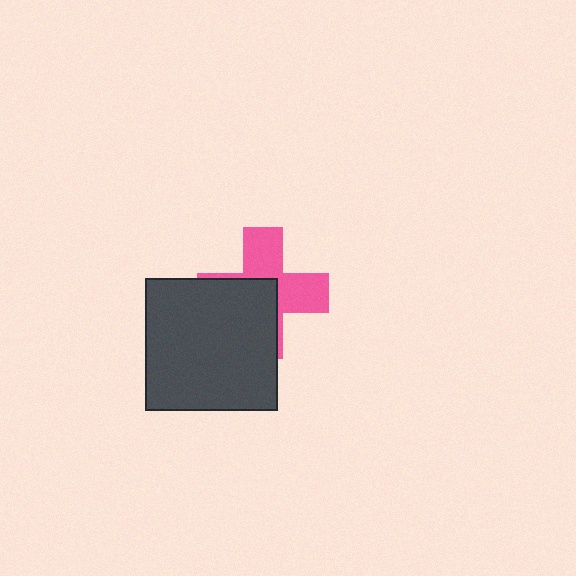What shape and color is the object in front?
The object in front is a dark gray square.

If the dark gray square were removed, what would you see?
You would see the complete pink cross.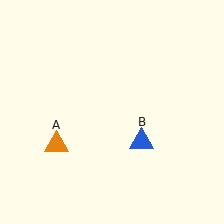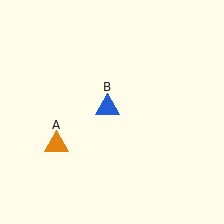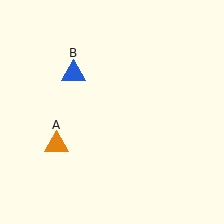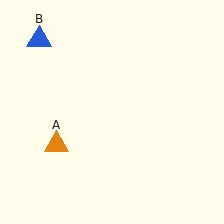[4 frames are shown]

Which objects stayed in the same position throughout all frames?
Orange triangle (object A) remained stationary.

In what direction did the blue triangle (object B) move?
The blue triangle (object B) moved up and to the left.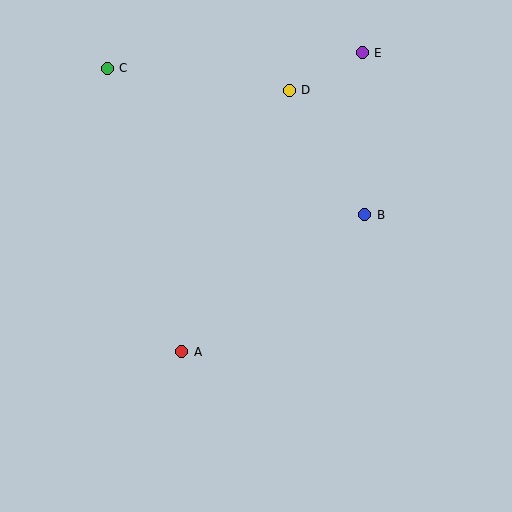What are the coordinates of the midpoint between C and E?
The midpoint between C and E is at (235, 61).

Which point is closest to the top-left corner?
Point C is closest to the top-left corner.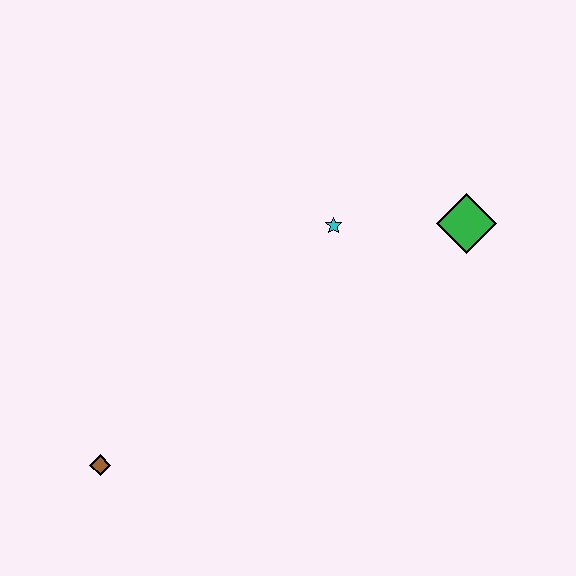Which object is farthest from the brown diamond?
The green diamond is farthest from the brown diamond.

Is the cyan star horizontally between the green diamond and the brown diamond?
Yes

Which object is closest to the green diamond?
The cyan star is closest to the green diamond.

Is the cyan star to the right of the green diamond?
No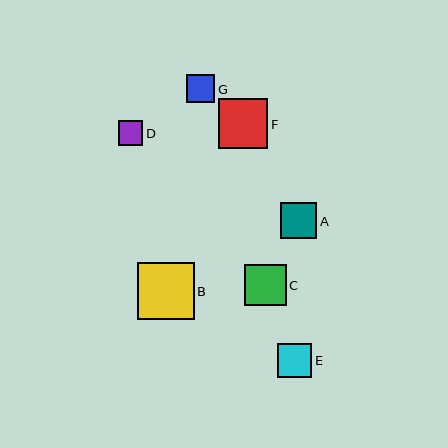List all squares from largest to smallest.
From largest to smallest: B, F, C, A, E, G, D.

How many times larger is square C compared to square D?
Square C is approximately 1.7 times the size of square D.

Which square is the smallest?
Square D is the smallest with a size of approximately 25 pixels.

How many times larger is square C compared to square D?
Square C is approximately 1.7 times the size of square D.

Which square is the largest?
Square B is the largest with a size of approximately 57 pixels.